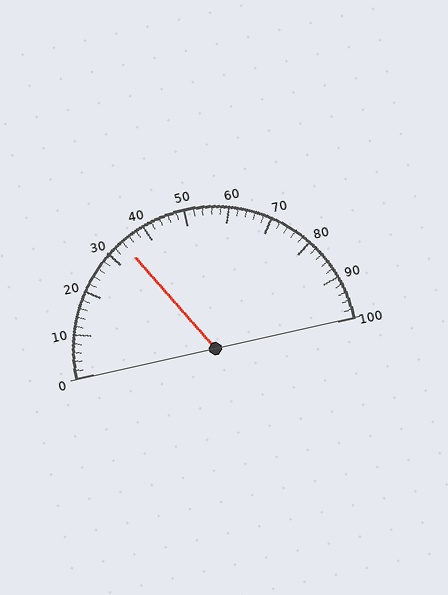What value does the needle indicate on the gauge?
The needle indicates approximately 34.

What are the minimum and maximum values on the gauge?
The gauge ranges from 0 to 100.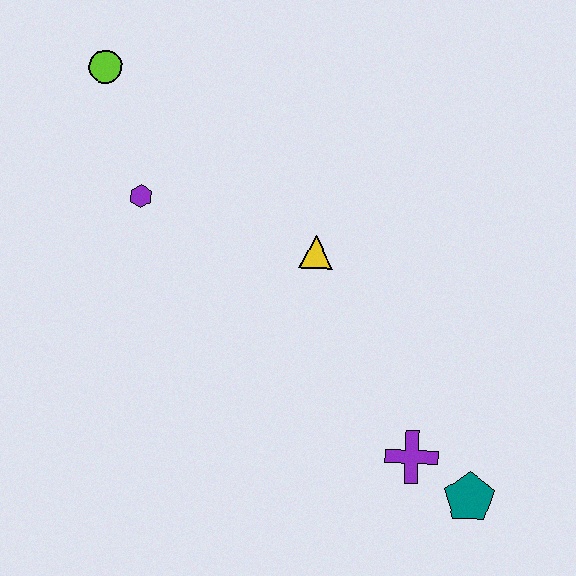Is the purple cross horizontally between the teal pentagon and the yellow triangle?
Yes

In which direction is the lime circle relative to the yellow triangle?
The lime circle is to the left of the yellow triangle.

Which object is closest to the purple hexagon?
The lime circle is closest to the purple hexagon.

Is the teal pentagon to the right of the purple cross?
Yes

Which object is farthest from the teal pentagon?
The lime circle is farthest from the teal pentagon.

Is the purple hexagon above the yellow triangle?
Yes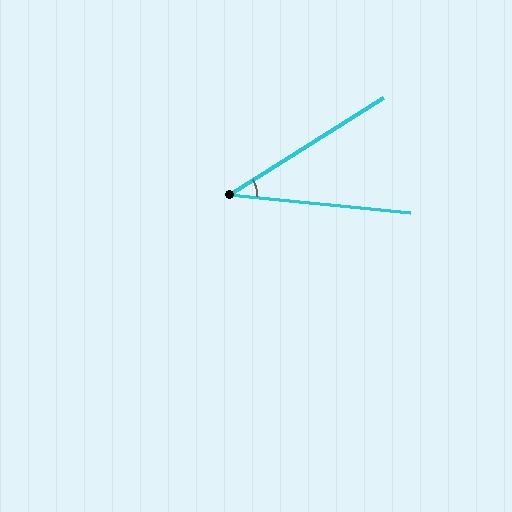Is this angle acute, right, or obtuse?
It is acute.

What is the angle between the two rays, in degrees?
Approximately 38 degrees.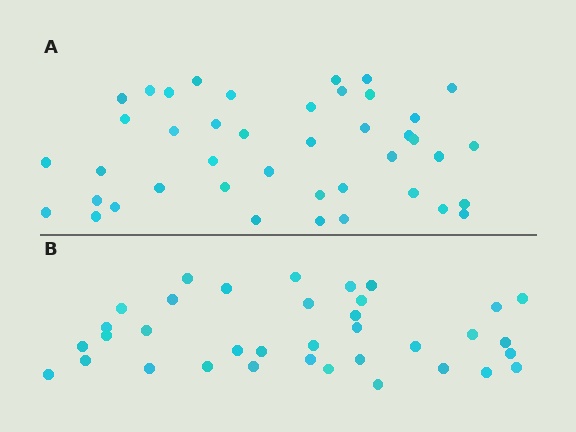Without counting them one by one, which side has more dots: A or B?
Region A (the top region) has more dots.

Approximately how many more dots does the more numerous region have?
Region A has about 6 more dots than region B.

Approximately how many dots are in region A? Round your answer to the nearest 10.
About 40 dots. (The exact count is 42, which rounds to 40.)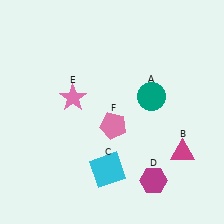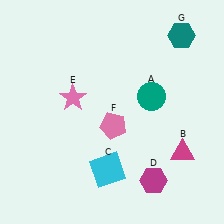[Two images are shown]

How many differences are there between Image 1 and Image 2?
There is 1 difference between the two images.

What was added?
A teal hexagon (G) was added in Image 2.